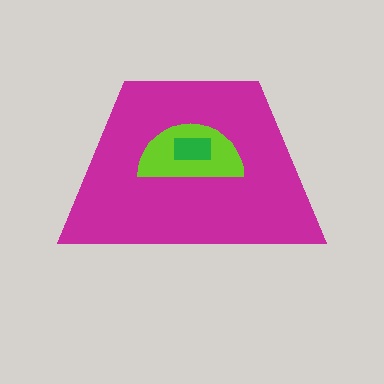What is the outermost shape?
The magenta trapezoid.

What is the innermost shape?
The green rectangle.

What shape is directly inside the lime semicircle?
The green rectangle.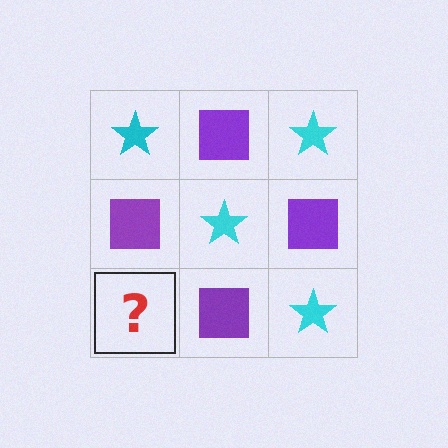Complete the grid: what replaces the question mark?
The question mark should be replaced with a cyan star.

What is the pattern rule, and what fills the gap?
The rule is that it alternates cyan star and purple square in a checkerboard pattern. The gap should be filled with a cyan star.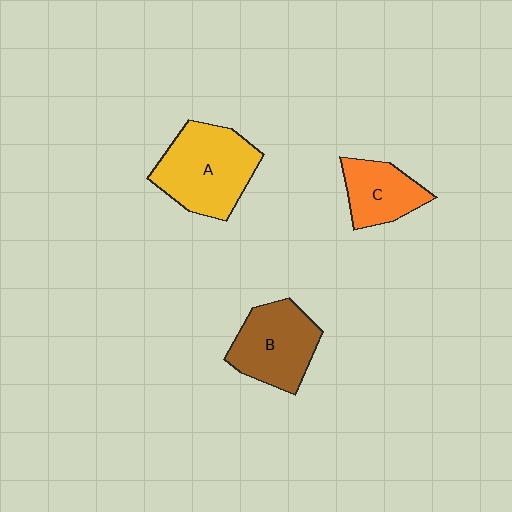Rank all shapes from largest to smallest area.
From largest to smallest: A (yellow), B (brown), C (orange).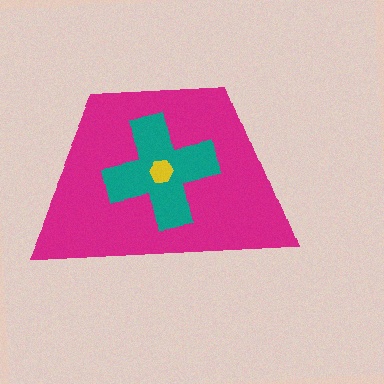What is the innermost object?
The yellow hexagon.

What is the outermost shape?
The magenta trapezoid.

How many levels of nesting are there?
3.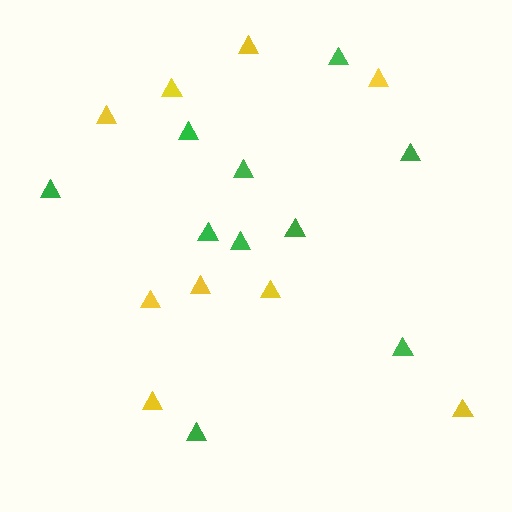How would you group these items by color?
There are 2 groups: one group of yellow triangles (9) and one group of green triangles (10).